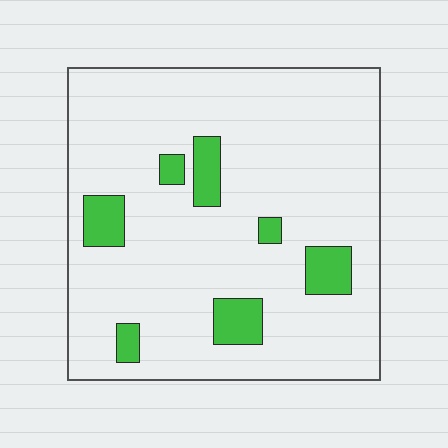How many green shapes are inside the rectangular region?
7.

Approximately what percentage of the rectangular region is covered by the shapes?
Approximately 10%.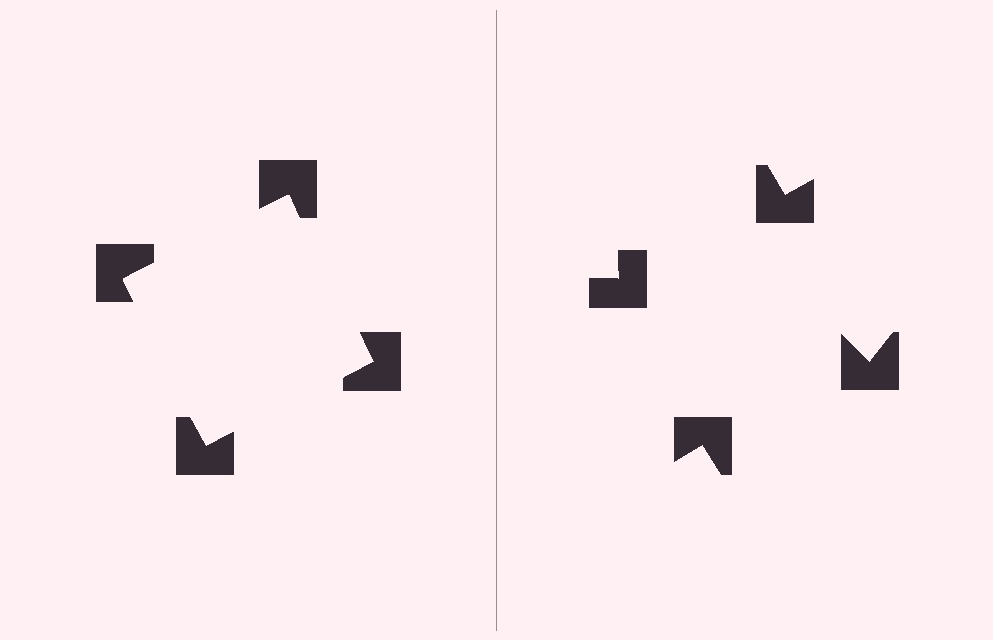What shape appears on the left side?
An illusory square.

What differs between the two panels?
The notched squares are positioned identically on both sides; only the wedge orientations differ. On the left they align to a square; on the right they are misaligned.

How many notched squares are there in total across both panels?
8 — 4 on each side.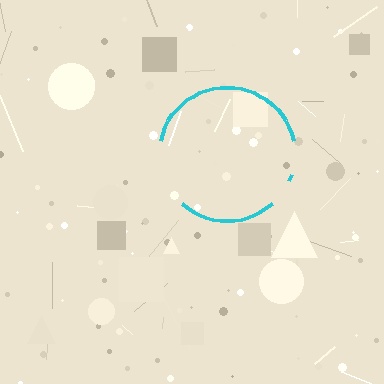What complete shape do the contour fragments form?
The contour fragments form a circle.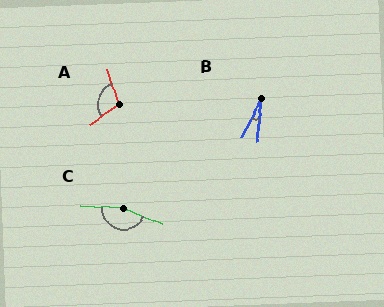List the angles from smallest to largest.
B (20°), A (107°), C (159°).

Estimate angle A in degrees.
Approximately 107 degrees.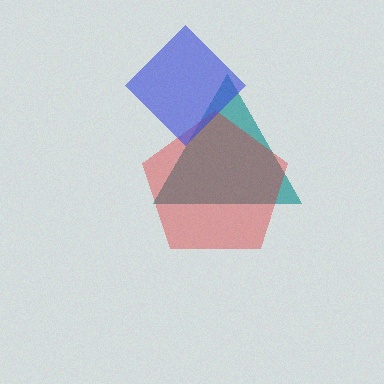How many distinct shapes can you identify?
There are 3 distinct shapes: a teal triangle, a red pentagon, a blue diamond.